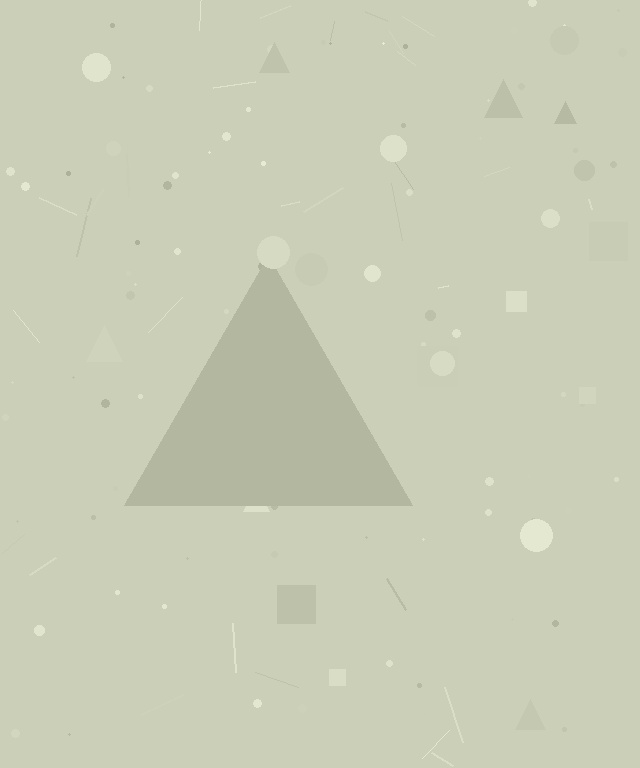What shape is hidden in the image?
A triangle is hidden in the image.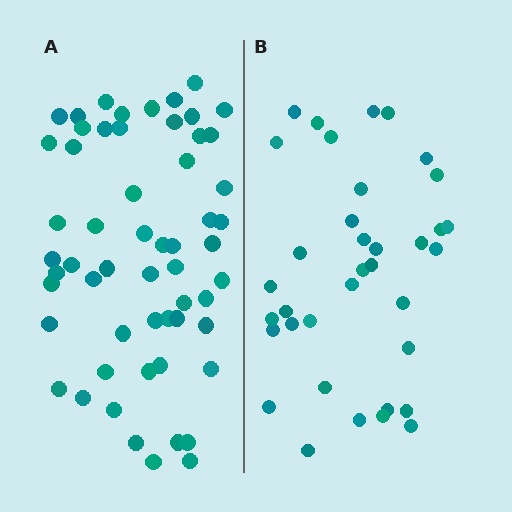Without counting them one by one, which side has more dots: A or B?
Region A (the left region) has more dots.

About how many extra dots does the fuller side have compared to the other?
Region A has approximately 20 more dots than region B.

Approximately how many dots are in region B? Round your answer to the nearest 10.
About 40 dots. (The exact count is 36, which rounds to 40.)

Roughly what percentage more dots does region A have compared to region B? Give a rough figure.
About 60% more.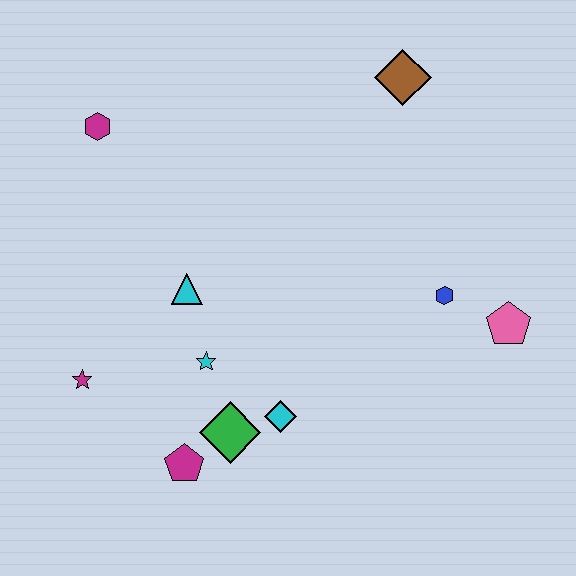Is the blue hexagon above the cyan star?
Yes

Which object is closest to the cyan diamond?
The green diamond is closest to the cyan diamond.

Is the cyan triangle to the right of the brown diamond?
No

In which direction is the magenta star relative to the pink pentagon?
The magenta star is to the left of the pink pentagon.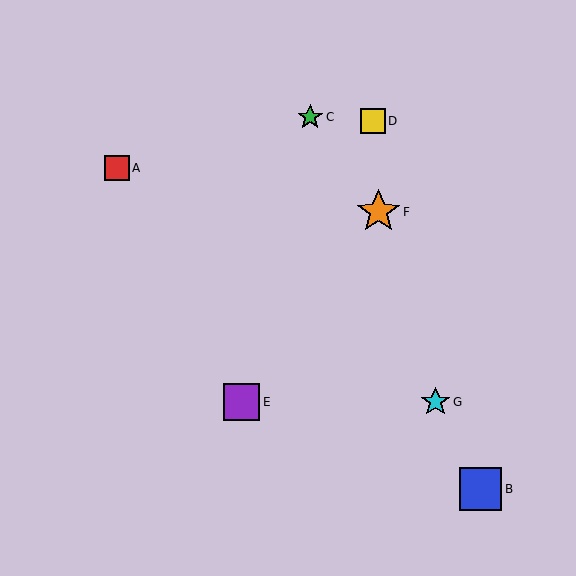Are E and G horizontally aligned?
Yes, both are at y≈402.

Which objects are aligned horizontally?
Objects E, G are aligned horizontally.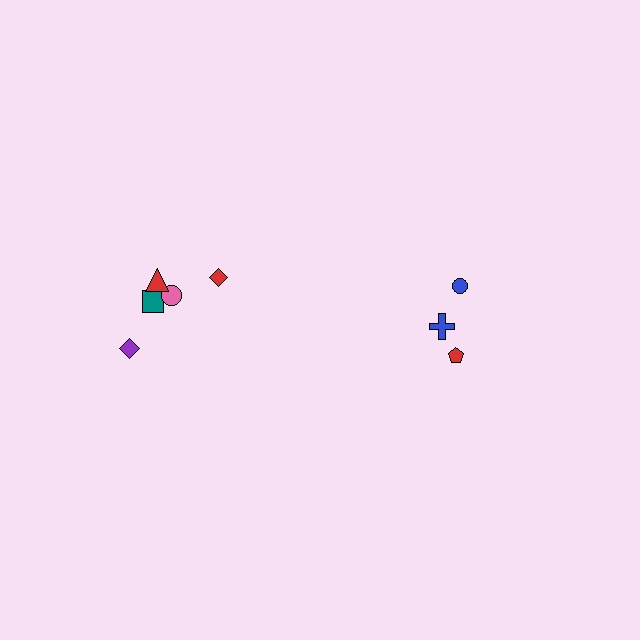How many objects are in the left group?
There are 5 objects.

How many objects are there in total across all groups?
There are 8 objects.